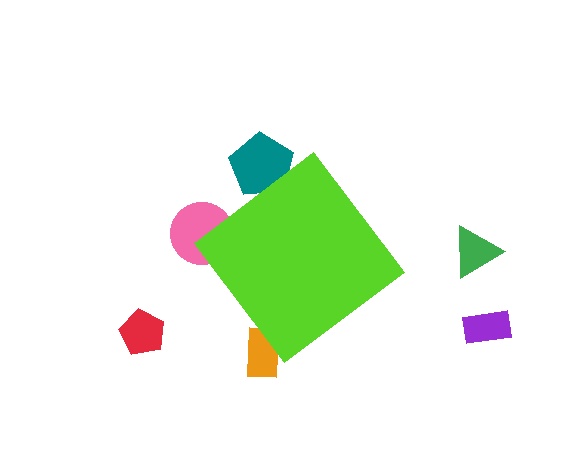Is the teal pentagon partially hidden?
Yes, the teal pentagon is partially hidden behind the lime diamond.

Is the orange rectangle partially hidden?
Yes, the orange rectangle is partially hidden behind the lime diamond.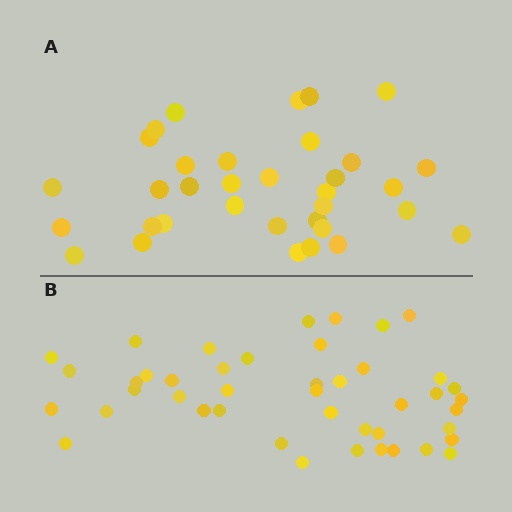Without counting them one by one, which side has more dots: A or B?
Region B (the bottom region) has more dots.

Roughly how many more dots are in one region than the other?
Region B has roughly 10 or so more dots than region A.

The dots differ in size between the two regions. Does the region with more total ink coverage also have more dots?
No. Region A has more total ink coverage because its dots are larger, but region B actually contains more individual dots. Total area can be misleading — the number of items is what matters here.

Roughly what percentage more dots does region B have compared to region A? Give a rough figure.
About 30% more.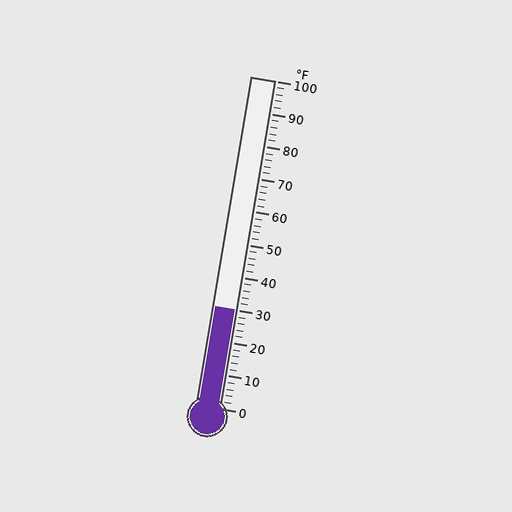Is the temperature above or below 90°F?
The temperature is below 90°F.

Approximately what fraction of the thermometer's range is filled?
The thermometer is filled to approximately 30% of its range.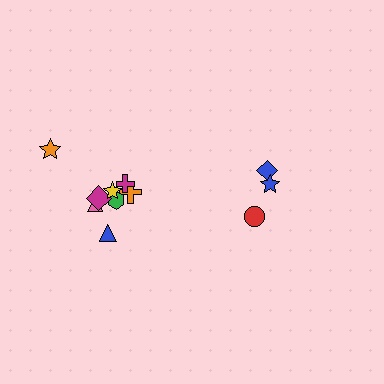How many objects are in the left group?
There are 8 objects.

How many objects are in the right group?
There are 3 objects.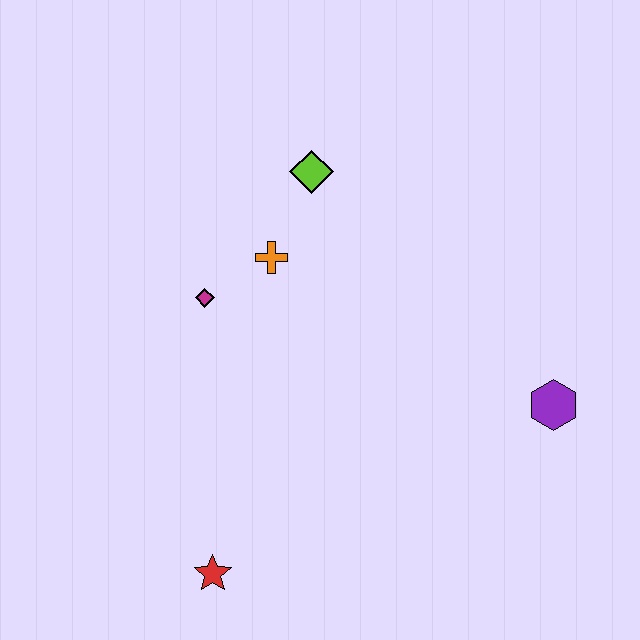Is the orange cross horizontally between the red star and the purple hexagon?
Yes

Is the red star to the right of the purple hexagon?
No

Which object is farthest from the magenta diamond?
The purple hexagon is farthest from the magenta diamond.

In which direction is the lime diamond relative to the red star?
The lime diamond is above the red star.